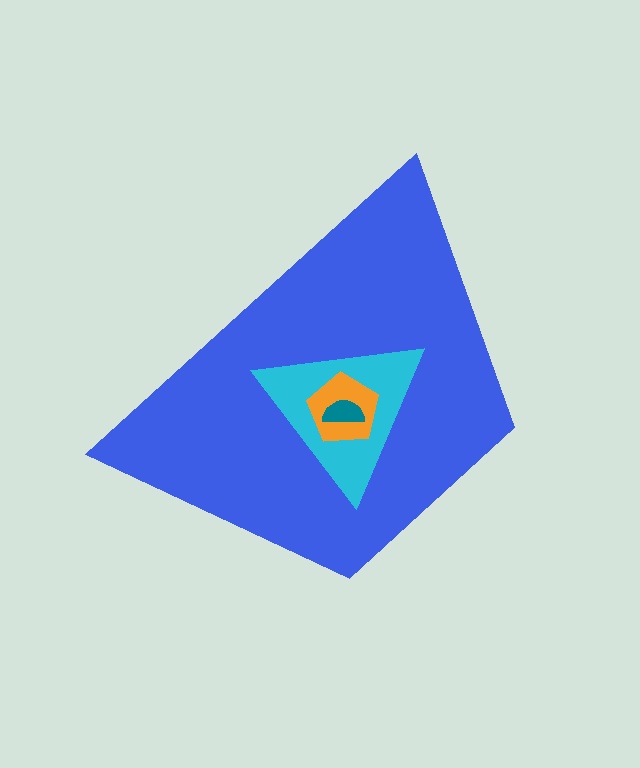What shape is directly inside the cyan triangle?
The orange pentagon.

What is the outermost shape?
The blue trapezoid.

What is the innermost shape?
The teal semicircle.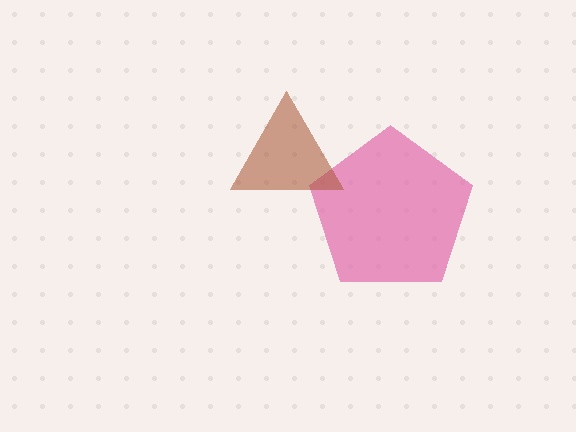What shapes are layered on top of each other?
The layered shapes are: a pink pentagon, a brown triangle.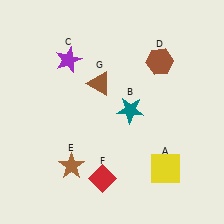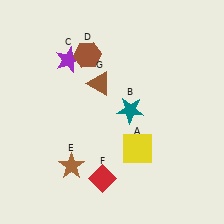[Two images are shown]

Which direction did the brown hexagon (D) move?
The brown hexagon (D) moved left.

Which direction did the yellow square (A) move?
The yellow square (A) moved left.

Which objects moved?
The objects that moved are: the yellow square (A), the brown hexagon (D).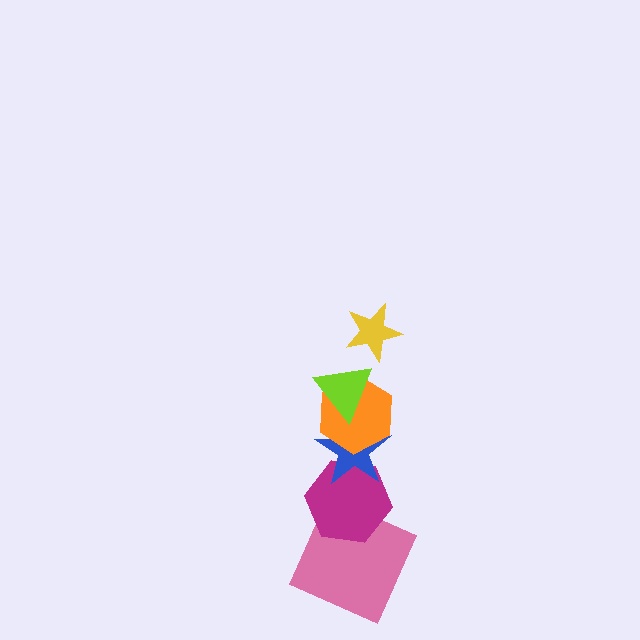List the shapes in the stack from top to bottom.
From top to bottom: the yellow star, the lime triangle, the orange hexagon, the blue star, the magenta hexagon, the pink square.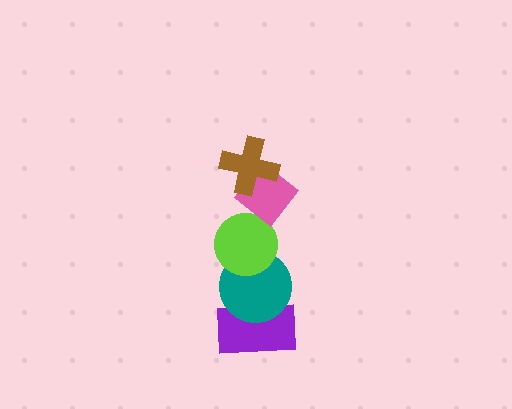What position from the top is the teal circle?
The teal circle is 4th from the top.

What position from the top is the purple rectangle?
The purple rectangle is 5th from the top.